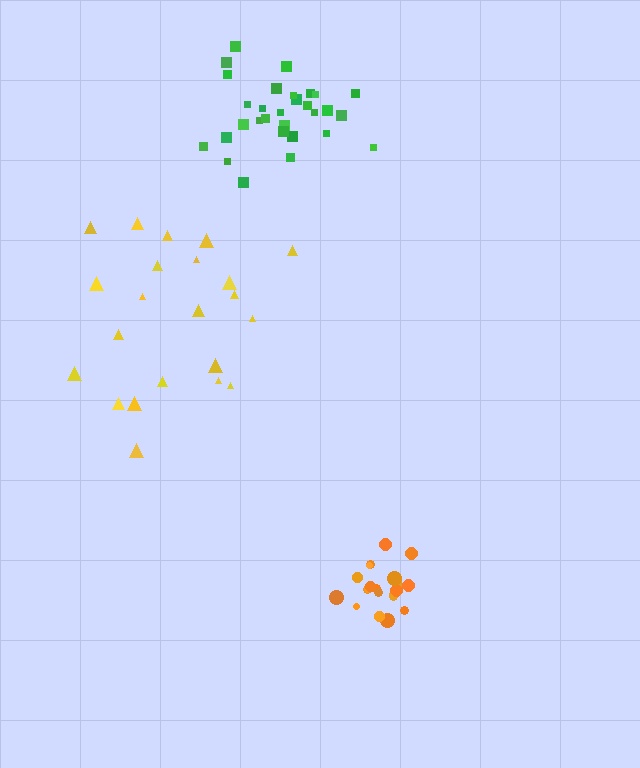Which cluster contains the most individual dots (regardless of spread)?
Green (31).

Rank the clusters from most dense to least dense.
orange, green, yellow.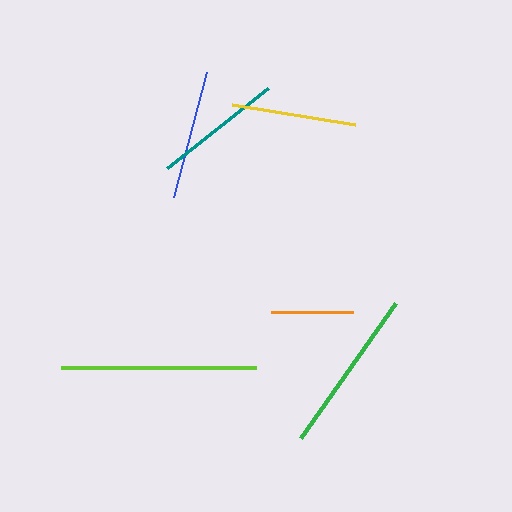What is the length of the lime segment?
The lime segment is approximately 195 pixels long.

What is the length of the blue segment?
The blue segment is approximately 129 pixels long.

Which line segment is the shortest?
The orange line is the shortest at approximately 82 pixels.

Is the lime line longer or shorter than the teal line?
The lime line is longer than the teal line.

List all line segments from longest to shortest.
From longest to shortest: lime, green, blue, teal, yellow, orange.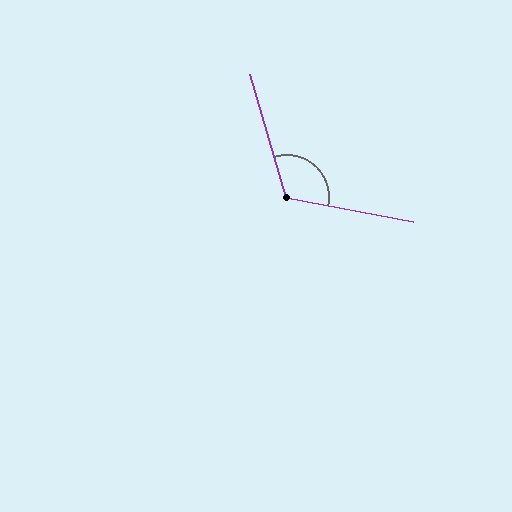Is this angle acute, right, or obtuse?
It is obtuse.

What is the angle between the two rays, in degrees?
Approximately 117 degrees.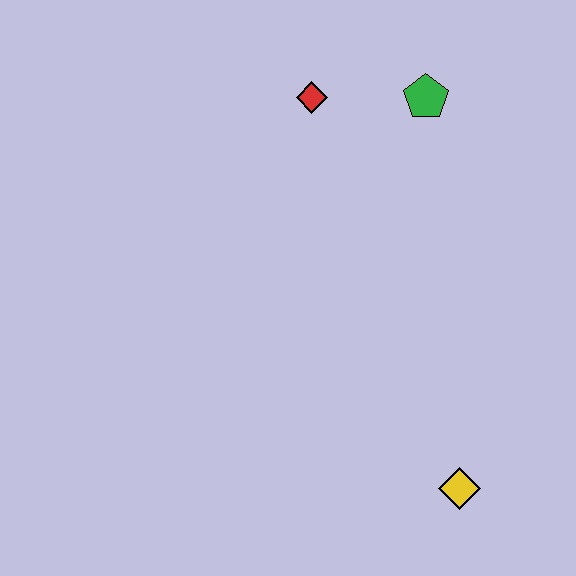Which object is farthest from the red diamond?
The yellow diamond is farthest from the red diamond.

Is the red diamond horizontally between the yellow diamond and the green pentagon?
No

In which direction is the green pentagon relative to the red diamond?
The green pentagon is to the right of the red diamond.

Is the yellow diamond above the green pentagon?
No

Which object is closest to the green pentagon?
The red diamond is closest to the green pentagon.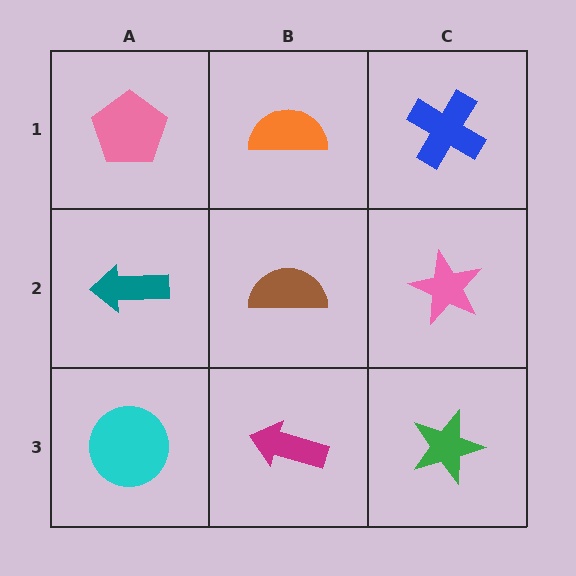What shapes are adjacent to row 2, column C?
A blue cross (row 1, column C), a green star (row 3, column C), a brown semicircle (row 2, column B).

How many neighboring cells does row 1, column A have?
2.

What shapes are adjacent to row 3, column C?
A pink star (row 2, column C), a magenta arrow (row 3, column B).